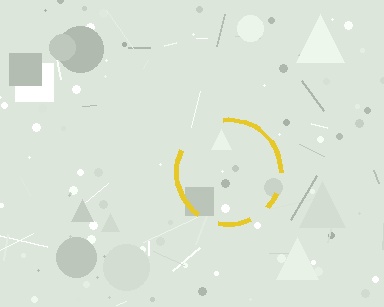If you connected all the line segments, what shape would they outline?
They would outline a circle.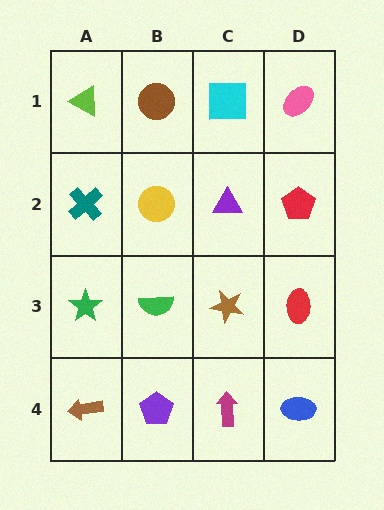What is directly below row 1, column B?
A yellow circle.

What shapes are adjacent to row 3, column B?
A yellow circle (row 2, column B), a purple pentagon (row 4, column B), a green star (row 3, column A), a brown star (row 3, column C).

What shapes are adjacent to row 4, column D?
A red ellipse (row 3, column D), a magenta arrow (row 4, column C).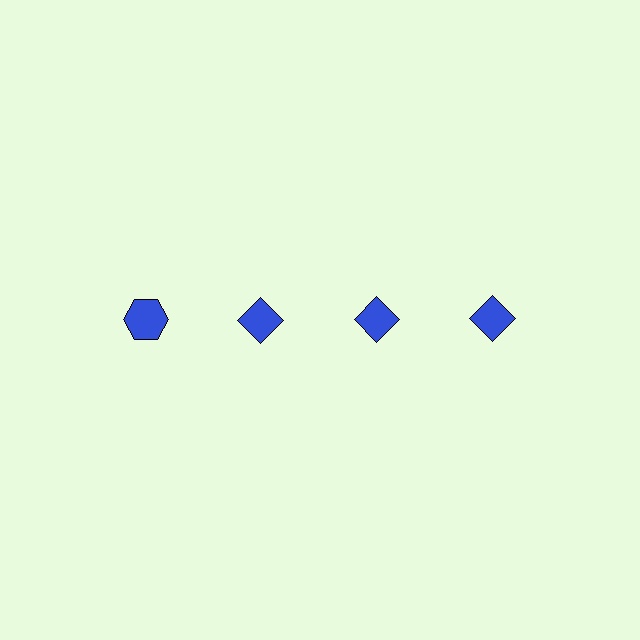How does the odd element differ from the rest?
It has a different shape: hexagon instead of diamond.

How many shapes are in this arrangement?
There are 4 shapes arranged in a grid pattern.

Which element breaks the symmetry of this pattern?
The blue hexagon in the top row, leftmost column breaks the symmetry. All other shapes are blue diamonds.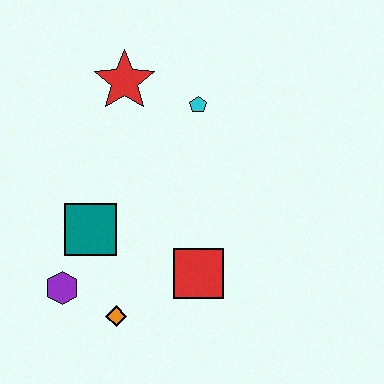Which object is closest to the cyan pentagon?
The red star is closest to the cyan pentagon.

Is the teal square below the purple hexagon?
No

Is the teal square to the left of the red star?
Yes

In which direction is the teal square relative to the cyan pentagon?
The teal square is below the cyan pentagon.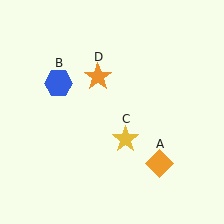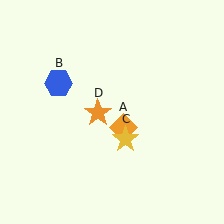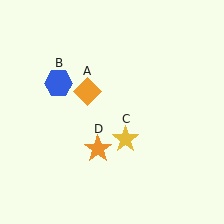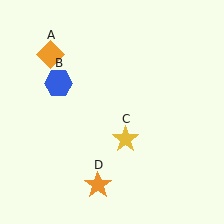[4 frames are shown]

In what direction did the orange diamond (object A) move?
The orange diamond (object A) moved up and to the left.